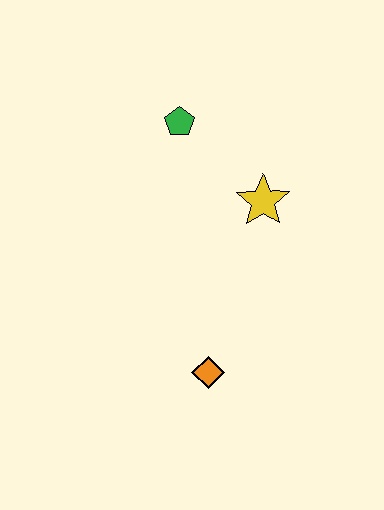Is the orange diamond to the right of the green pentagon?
Yes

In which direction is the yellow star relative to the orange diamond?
The yellow star is above the orange diamond.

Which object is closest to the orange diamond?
The yellow star is closest to the orange diamond.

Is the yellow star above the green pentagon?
No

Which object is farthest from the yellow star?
The orange diamond is farthest from the yellow star.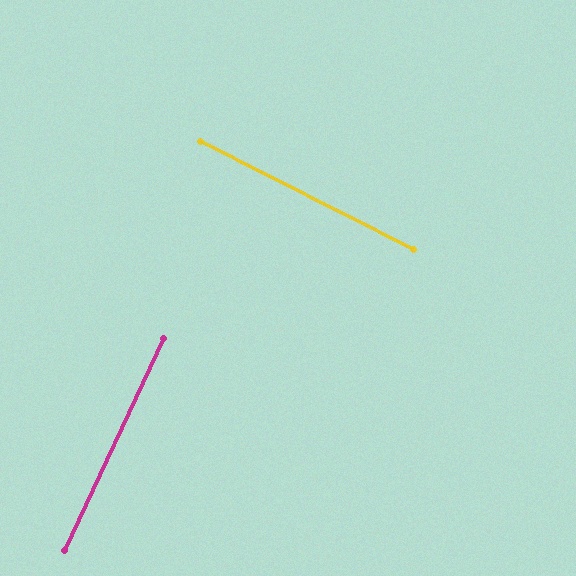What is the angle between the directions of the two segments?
Approximately 88 degrees.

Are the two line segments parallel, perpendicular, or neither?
Perpendicular — they meet at approximately 88°.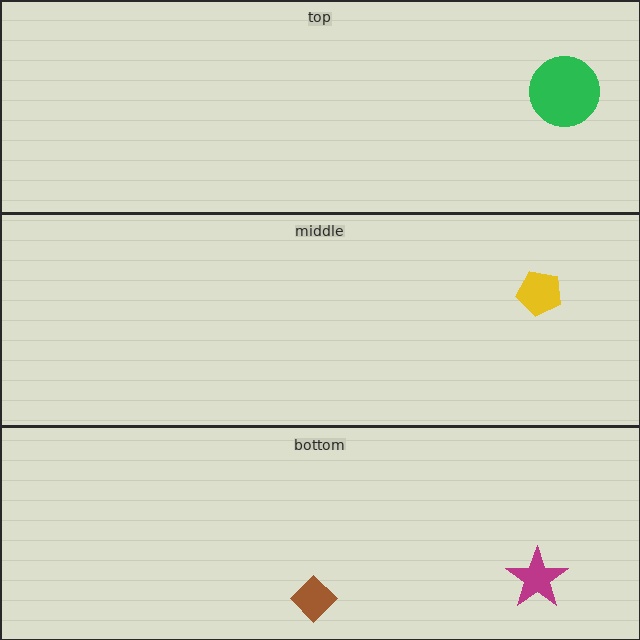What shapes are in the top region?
The green circle.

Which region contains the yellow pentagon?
The middle region.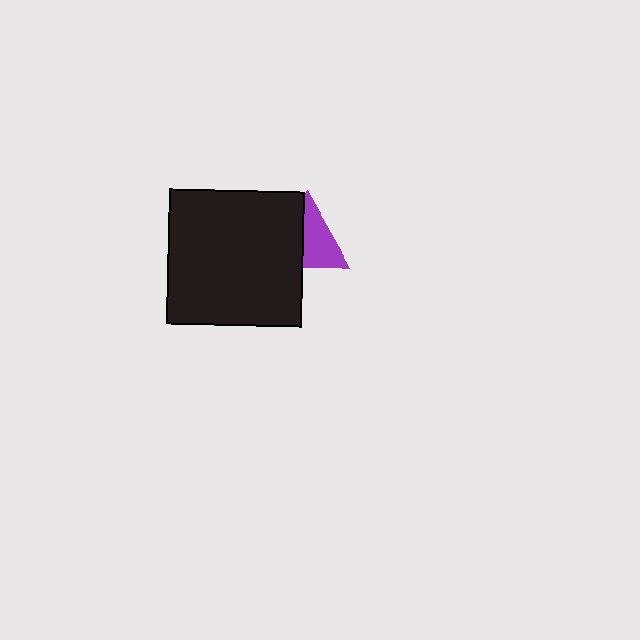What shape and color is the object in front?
The object in front is a black square.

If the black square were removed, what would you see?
You would see the complete purple triangle.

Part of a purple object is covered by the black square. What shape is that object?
It is a triangle.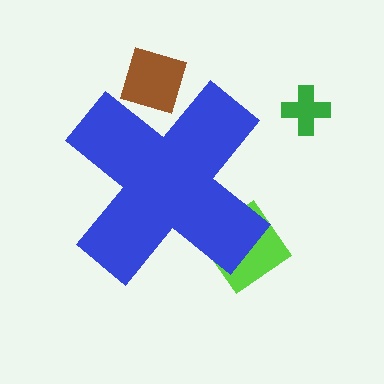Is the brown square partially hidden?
Yes, the brown square is partially hidden behind the blue cross.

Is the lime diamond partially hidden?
Yes, the lime diamond is partially hidden behind the blue cross.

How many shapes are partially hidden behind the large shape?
2 shapes are partially hidden.